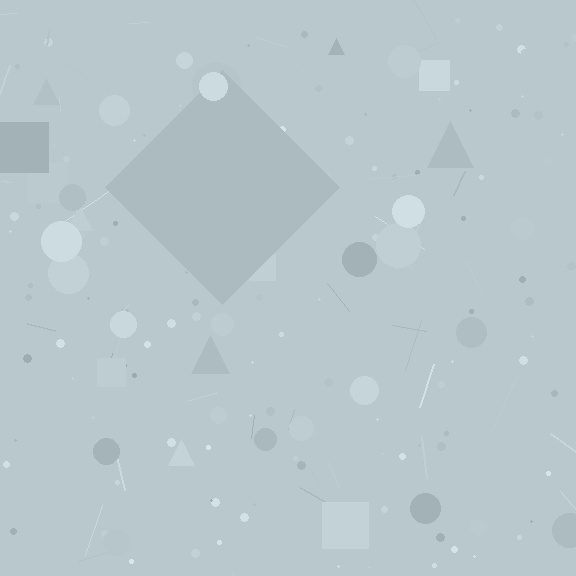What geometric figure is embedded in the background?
A diamond is embedded in the background.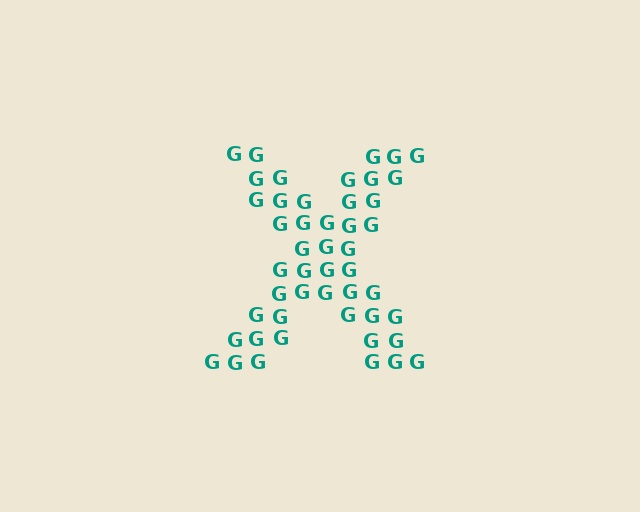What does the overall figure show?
The overall figure shows the letter X.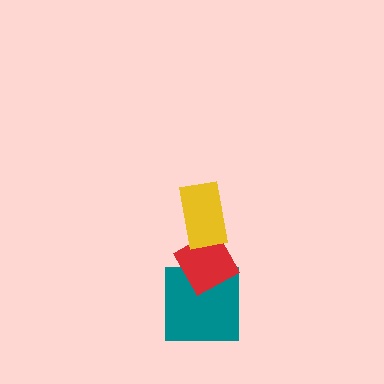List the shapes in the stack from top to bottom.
From top to bottom: the yellow rectangle, the red diamond, the teal square.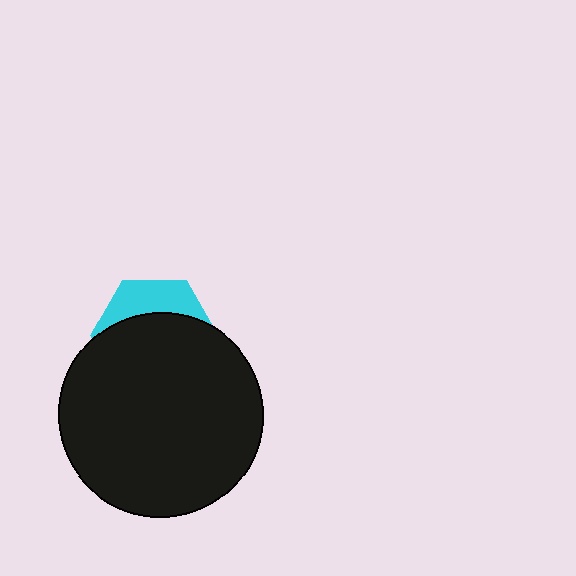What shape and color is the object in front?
The object in front is a black circle.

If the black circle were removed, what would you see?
You would see the complete cyan hexagon.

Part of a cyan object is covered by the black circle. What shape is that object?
It is a hexagon.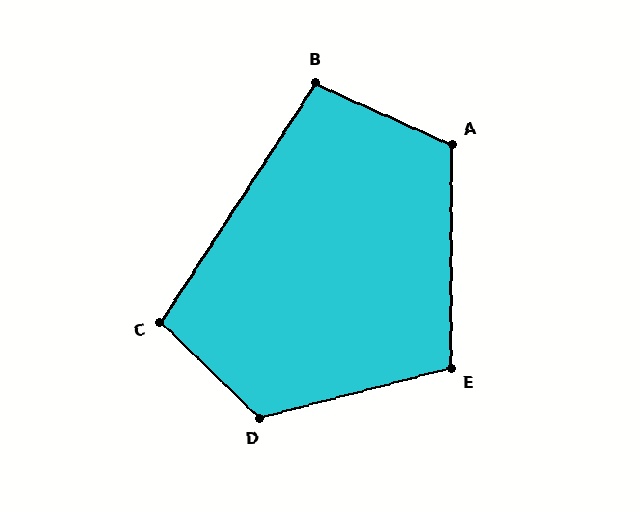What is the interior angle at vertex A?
Approximately 114 degrees (obtuse).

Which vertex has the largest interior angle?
D, at approximately 121 degrees.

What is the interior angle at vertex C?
Approximately 101 degrees (obtuse).